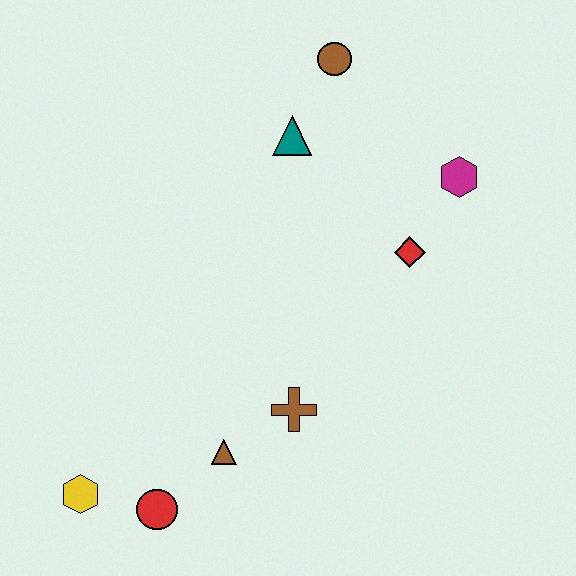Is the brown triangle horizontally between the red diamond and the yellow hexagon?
Yes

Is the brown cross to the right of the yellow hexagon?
Yes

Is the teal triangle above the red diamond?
Yes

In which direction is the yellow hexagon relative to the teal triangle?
The yellow hexagon is below the teal triangle.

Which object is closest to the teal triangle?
The brown circle is closest to the teal triangle.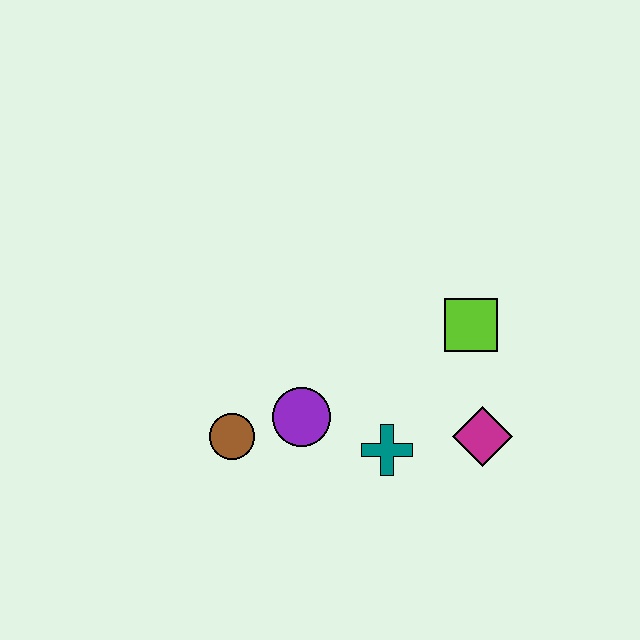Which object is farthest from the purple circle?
The lime square is farthest from the purple circle.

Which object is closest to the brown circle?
The purple circle is closest to the brown circle.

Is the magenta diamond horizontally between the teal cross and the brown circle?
No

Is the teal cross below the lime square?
Yes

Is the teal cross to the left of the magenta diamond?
Yes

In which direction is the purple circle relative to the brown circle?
The purple circle is to the right of the brown circle.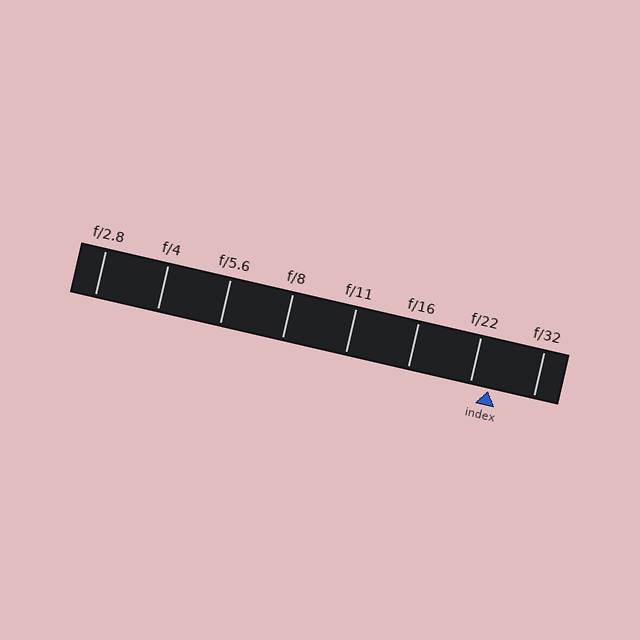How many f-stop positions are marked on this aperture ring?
There are 8 f-stop positions marked.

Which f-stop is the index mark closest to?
The index mark is closest to f/22.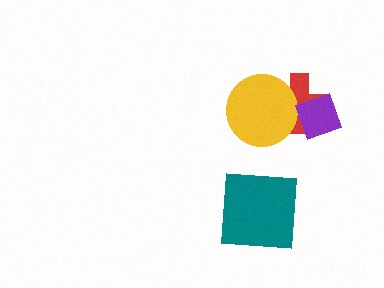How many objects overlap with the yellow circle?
1 object overlaps with the yellow circle.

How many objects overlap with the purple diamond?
1 object overlaps with the purple diamond.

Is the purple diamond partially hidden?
No, no other shape covers it.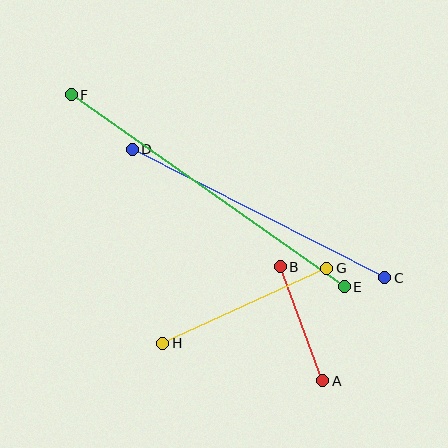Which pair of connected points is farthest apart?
Points E and F are farthest apart.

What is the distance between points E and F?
The distance is approximately 334 pixels.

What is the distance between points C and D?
The distance is approximately 283 pixels.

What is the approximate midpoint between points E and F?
The midpoint is at approximately (208, 191) pixels.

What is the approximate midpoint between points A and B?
The midpoint is at approximately (302, 324) pixels.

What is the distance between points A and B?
The distance is approximately 122 pixels.